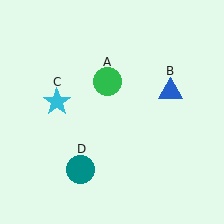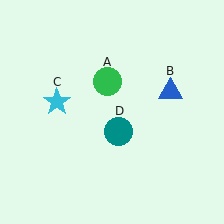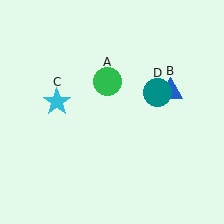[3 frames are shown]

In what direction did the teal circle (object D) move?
The teal circle (object D) moved up and to the right.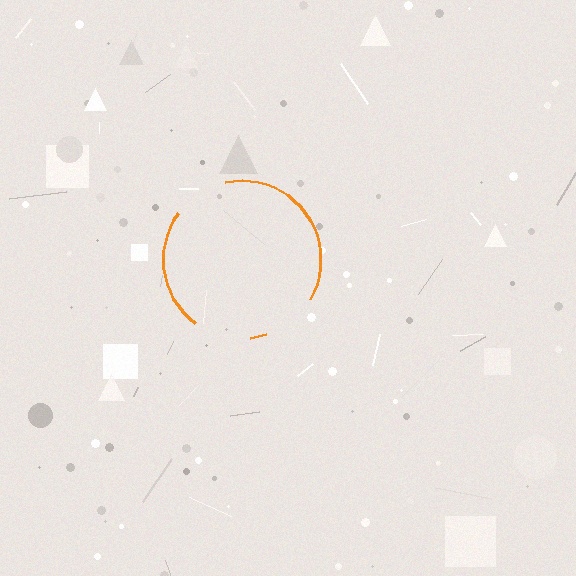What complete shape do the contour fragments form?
The contour fragments form a circle.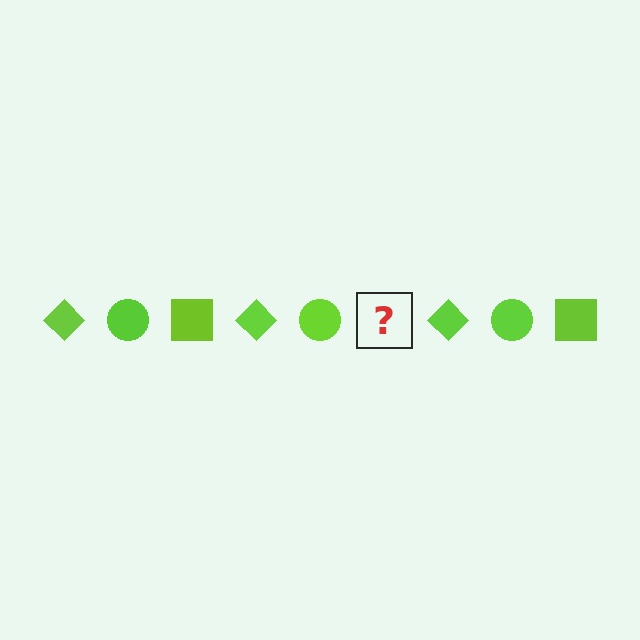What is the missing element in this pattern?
The missing element is a lime square.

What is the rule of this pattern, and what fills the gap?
The rule is that the pattern cycles through diamond, circle, square shapes in lime. The gap should be filled with a lime square.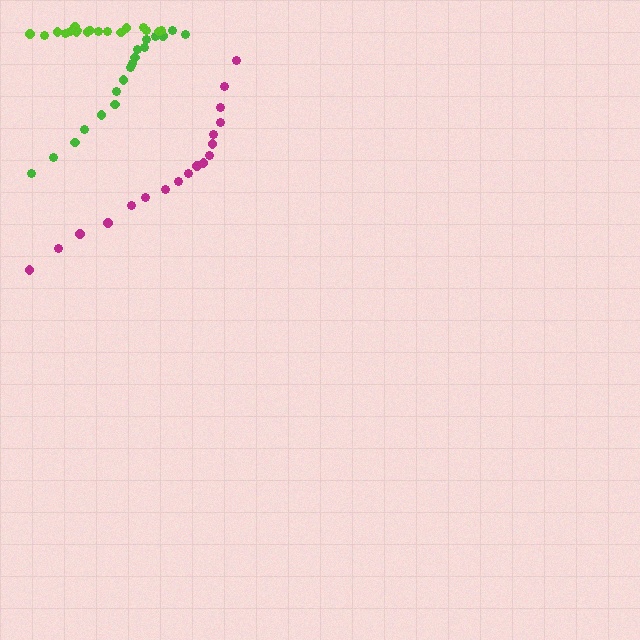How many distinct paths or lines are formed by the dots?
There are 3 distinct paths.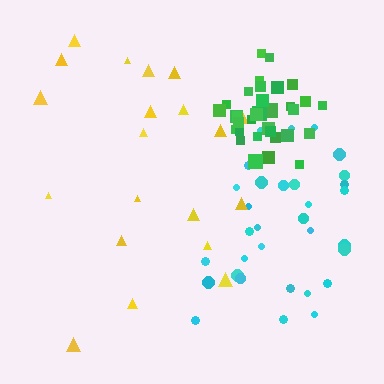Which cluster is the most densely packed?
Green.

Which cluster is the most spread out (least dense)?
Yellow.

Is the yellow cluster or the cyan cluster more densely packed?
Cyan.